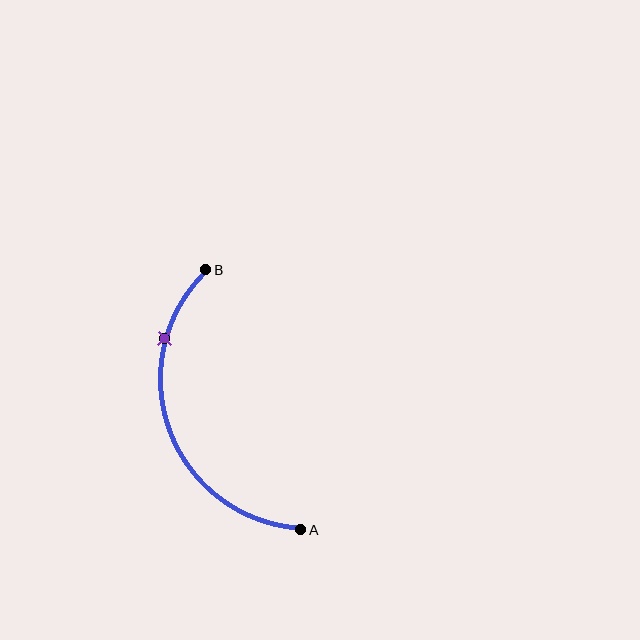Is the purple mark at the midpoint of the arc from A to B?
No. The purple mark lies on the arc but is closer to endpoint B. The arc midpoint would be at the point on the curve equidistant along the arc from both A and B.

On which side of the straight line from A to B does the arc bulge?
The arc bulges to the left of the straight line connecting A and B.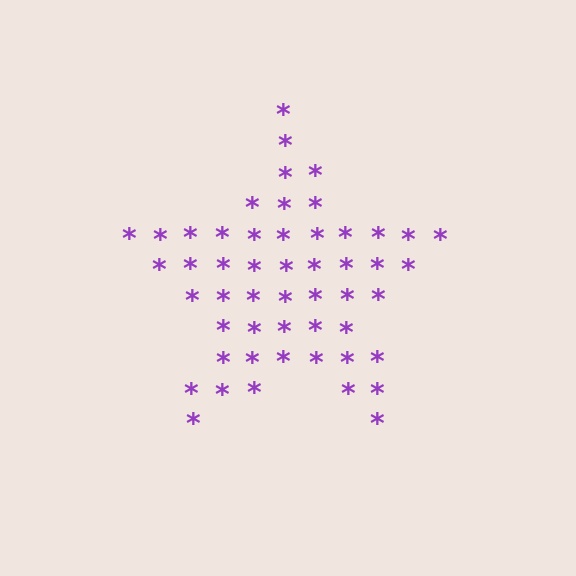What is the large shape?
The large shape is a star.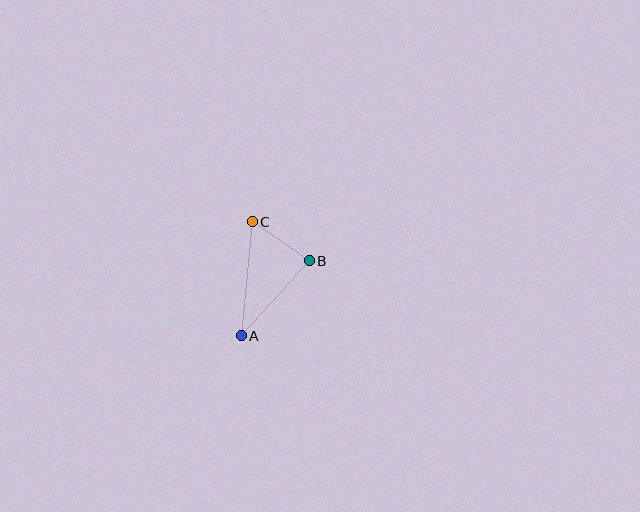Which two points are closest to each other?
Points B and C are closest to each other.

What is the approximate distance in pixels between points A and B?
The distance between A and B is approximately 101 pixels.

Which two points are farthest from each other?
Points A and C are farthest from each other.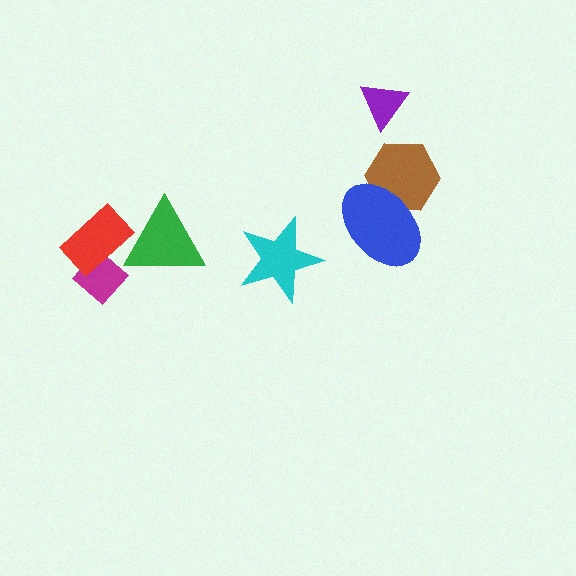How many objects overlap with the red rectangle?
2 objects overlap with the red rectangle.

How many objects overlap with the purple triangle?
0 objects overlap with the purple triangle.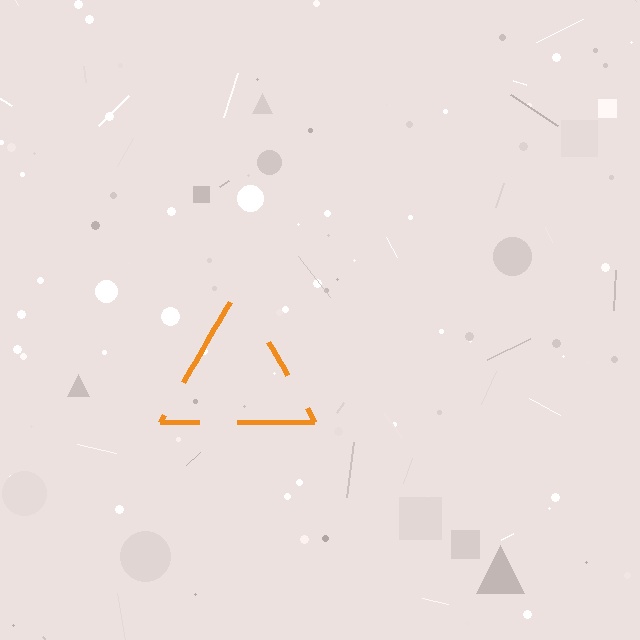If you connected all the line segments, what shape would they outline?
They would outline a triangle.